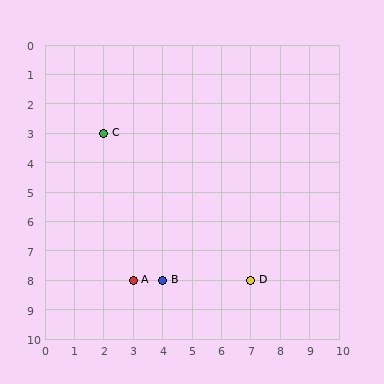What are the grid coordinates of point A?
Point A is at grid coordinates (3, 8).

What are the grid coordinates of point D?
Point D is at grid coordinates (7, 8).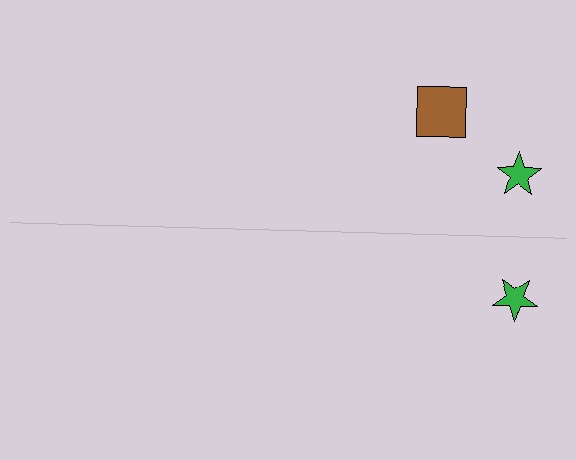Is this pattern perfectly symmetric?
No, the pattern is not perfectly symmetric. A brown square is missing from the bottom side.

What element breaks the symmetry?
A brown square is missing from the bottom side.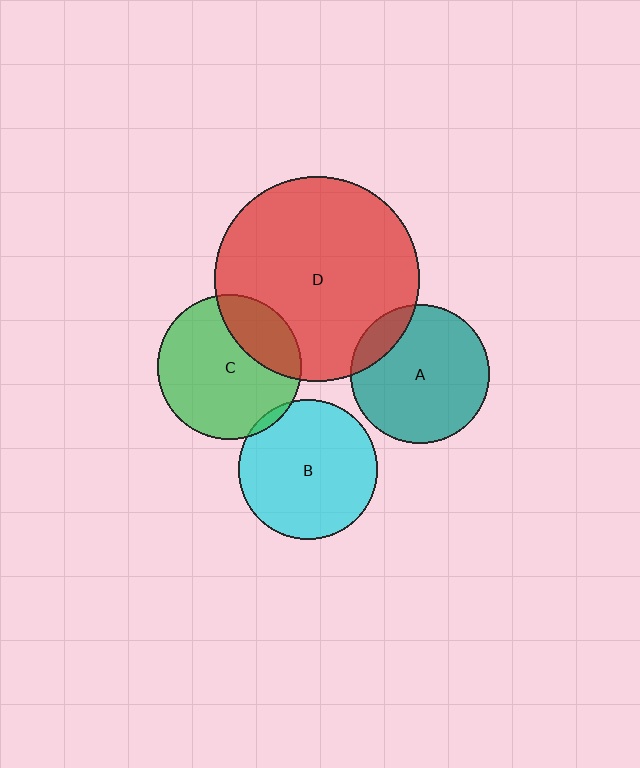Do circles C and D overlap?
Yes.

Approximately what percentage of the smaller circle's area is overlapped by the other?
Approximately 25%.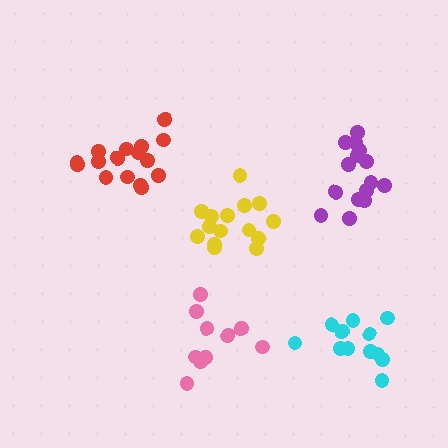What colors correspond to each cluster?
The clusters are colored: cyan, red, purple, yellow, pink.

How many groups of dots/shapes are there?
There are 5 groups.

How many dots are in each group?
Group 1: 12 dots, Group 2: 16 dots, Group 3: 15 dots, Group 4: 15 dots, Group 5: 10 dots (68 total).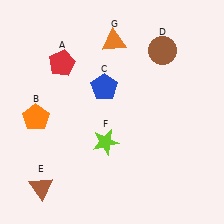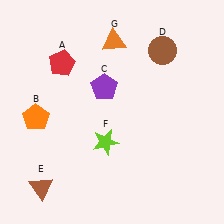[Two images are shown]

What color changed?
The pentagon (C) changed from blue in Image 1 to purple in Image 2.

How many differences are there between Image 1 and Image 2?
There is 1 difference between the two images.